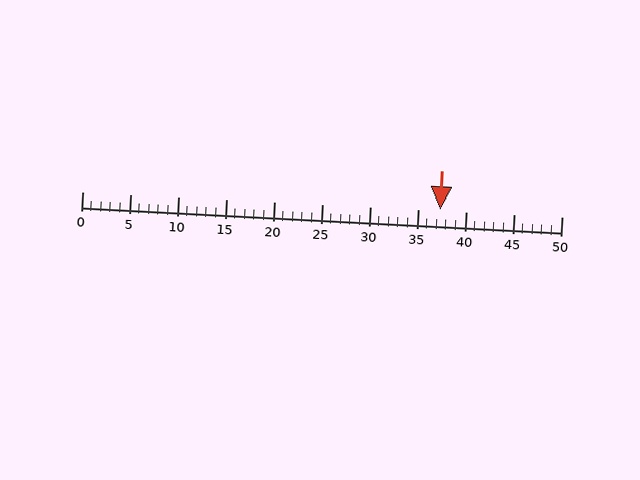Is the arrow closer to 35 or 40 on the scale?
The arrow is closer to 35.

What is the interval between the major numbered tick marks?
The major tick marks are spaced 5 units apart.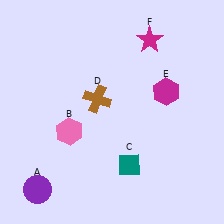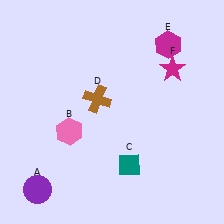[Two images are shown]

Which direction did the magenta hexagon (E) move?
The magenta hexagon (E) moved up.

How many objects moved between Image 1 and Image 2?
2 objects moved between the two images.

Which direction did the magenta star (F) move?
The magenta star (F) moved down.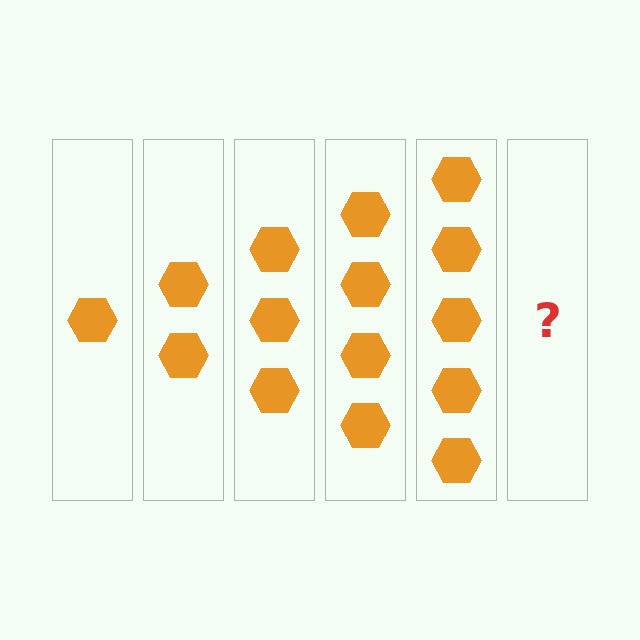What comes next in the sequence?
The next element should be 6 hexagons.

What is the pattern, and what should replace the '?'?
The pattern is that each step adds one more hexagon. The '?' should be 6 hexagons.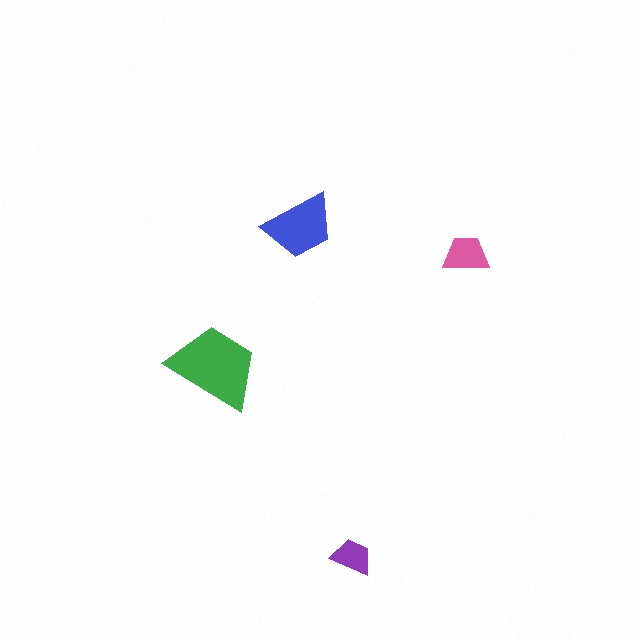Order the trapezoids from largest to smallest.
the green one, the blue one, the pink one, the purple one.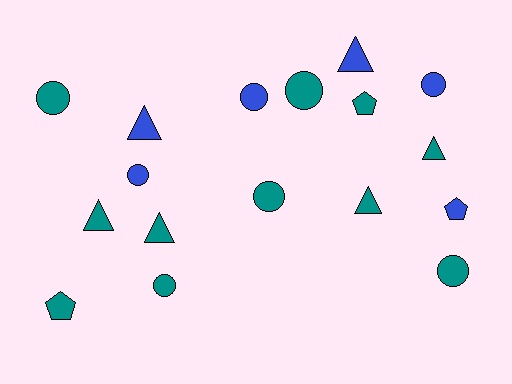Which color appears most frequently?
Teal, with 11 objects.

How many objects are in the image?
There are 17 objects.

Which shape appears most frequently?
Circle, with 8 objects.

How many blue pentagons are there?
There is 1 blue pentagon.